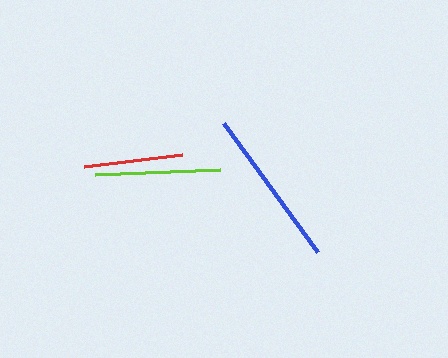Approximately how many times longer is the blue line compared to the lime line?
The blue line is approximately 1.3 times the length of the lime line.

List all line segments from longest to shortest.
From longest to shortest: blue, lime, red.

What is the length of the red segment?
The red segment is approximately 99 pixels long.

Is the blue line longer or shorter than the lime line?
The blue line is longer than the lime line.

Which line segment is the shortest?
The red line is the shortest at approximately 99 pixels.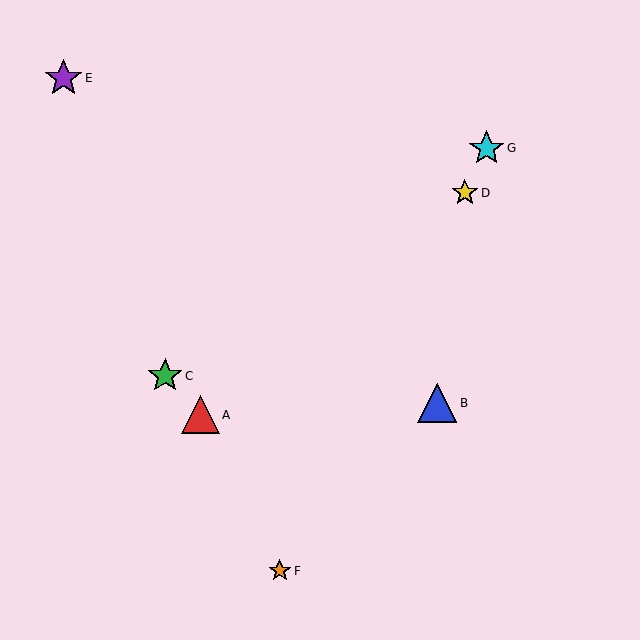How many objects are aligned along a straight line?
3 objects (D, F, G) are aligned along a straight line.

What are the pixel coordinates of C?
Object C is at (165, 376).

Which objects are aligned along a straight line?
Objects D, F, G are aligned along a straight line.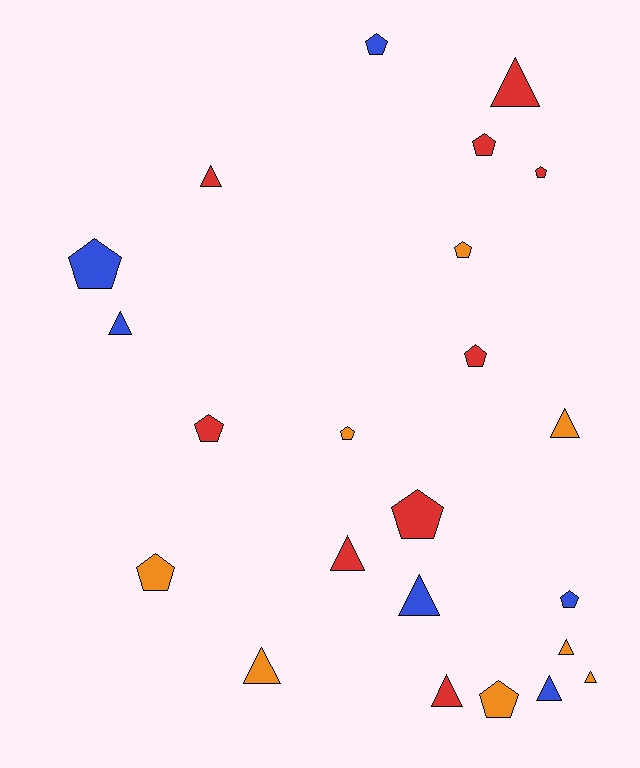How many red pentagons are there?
There are 5 red pentagons.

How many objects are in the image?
There are 23 objects.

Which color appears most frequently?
Red, with 9 objects.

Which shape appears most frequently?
Pentagon, with 12 objects.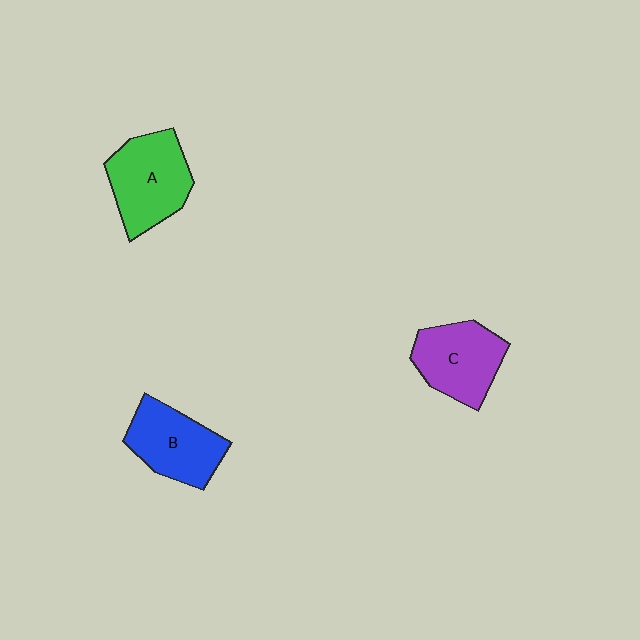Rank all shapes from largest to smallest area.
From largest to smallest: A (green), B (blue), C (purple).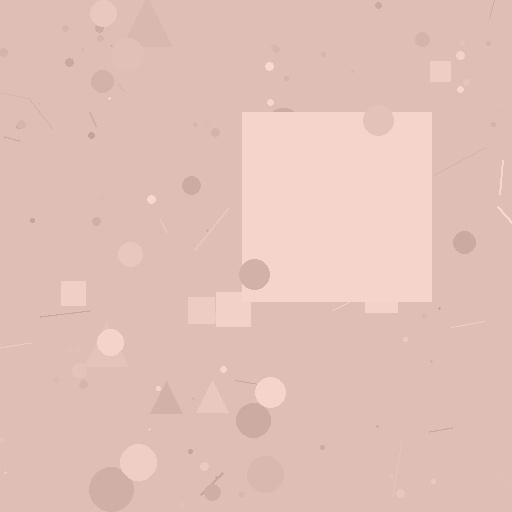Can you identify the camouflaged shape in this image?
The camouflaged shape is a square.